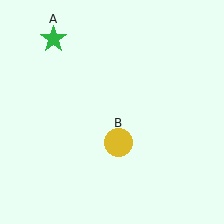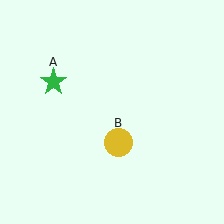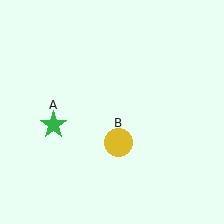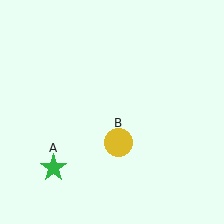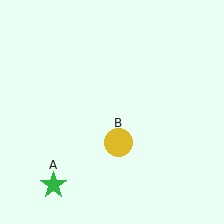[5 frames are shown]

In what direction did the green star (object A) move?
The green star (object A) moved down.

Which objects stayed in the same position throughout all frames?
Yellow circle (object B) remained stationary.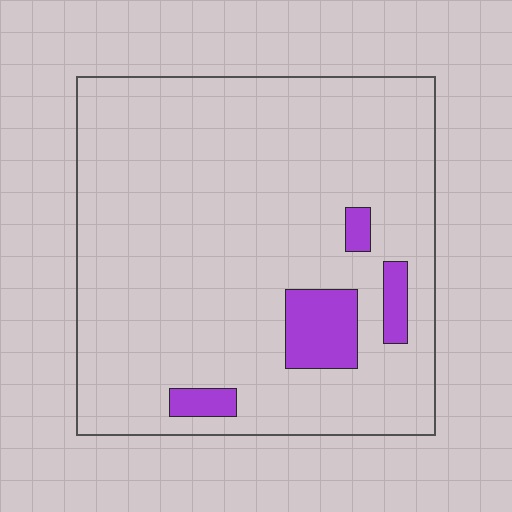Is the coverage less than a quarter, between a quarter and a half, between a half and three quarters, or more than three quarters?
Less than a quarter.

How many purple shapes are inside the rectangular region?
4.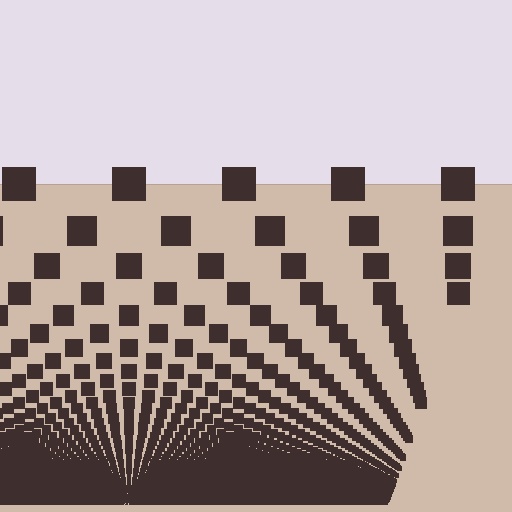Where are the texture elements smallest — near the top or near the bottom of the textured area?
Near the bottom.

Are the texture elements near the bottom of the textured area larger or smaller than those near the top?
Smaller. The gradient is inverted — elements near the bottom are smaller and denser.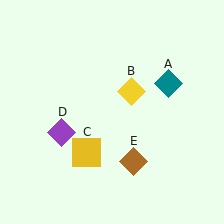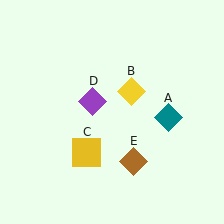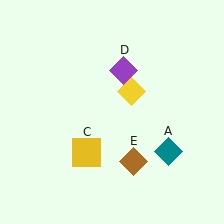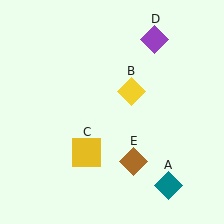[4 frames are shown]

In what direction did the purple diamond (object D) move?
The purple diamond (object D) moved up and to the right.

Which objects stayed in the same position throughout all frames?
Yellow diamond (object B) and yellow square (object C) and brown diamond (object E) remained stationary.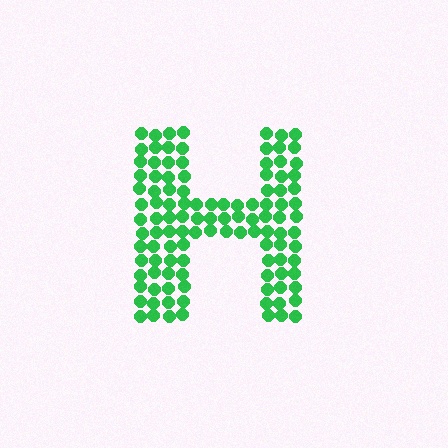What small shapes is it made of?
It is made of small circles.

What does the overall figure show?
The overall figure shows the letter H.